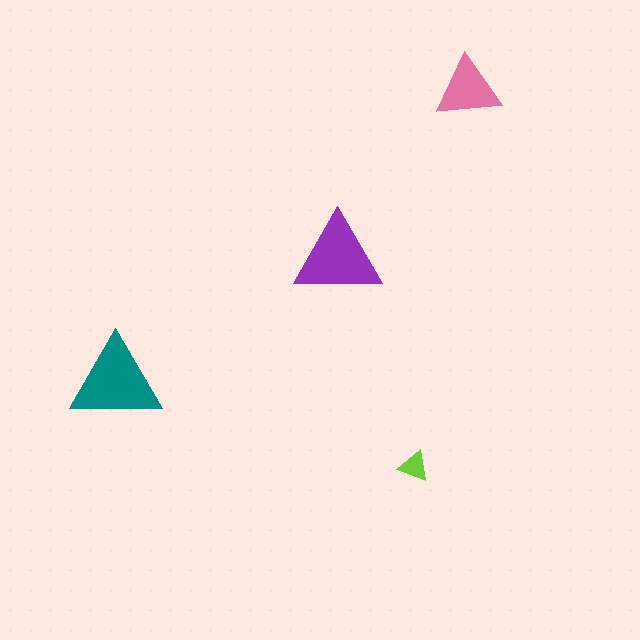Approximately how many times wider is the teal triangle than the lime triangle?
About 3 times wider.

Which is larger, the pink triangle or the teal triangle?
The teal one.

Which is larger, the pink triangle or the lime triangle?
The pink one.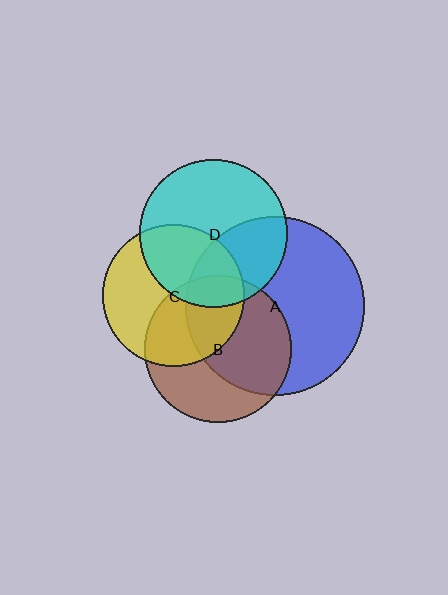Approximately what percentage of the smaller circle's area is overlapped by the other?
Approximately 35%.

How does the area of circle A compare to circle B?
Approximately 1.5 times.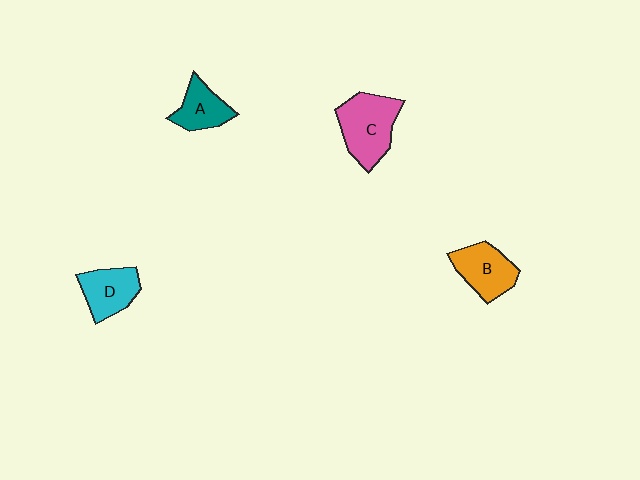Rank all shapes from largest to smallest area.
From largest to smallest: C (pink), B (orange), D (cyan), A (teal).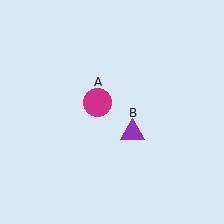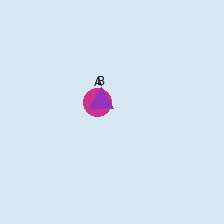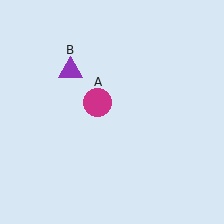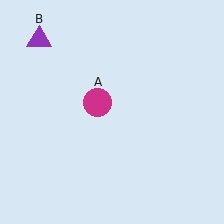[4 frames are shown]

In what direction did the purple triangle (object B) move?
The purple triangle (object B) moved up and to the left.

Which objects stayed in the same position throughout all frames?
Magenta circle (object A) remained stationary.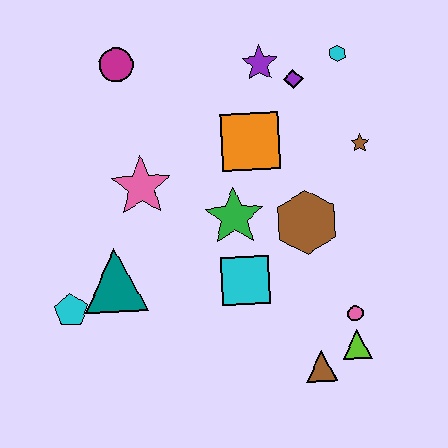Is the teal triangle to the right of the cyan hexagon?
No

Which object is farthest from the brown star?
The cyan pentagon is farthest from the brown star.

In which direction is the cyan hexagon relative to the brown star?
The cyan hexagon is above the brown star.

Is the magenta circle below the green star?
No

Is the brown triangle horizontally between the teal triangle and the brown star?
Yes